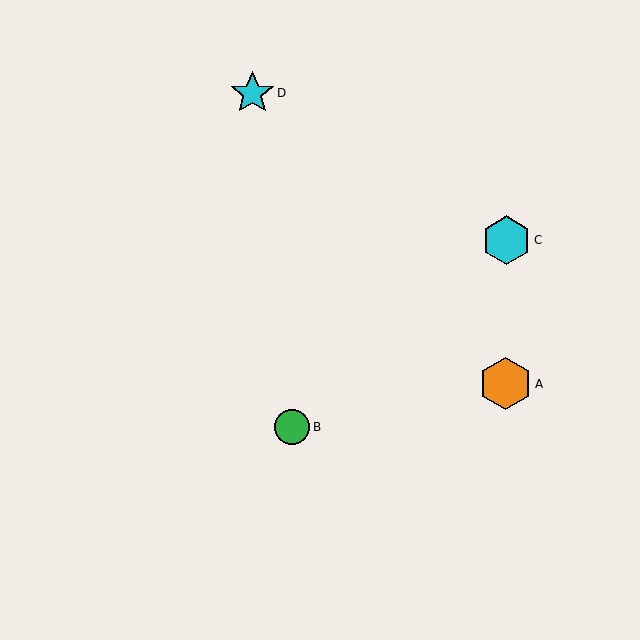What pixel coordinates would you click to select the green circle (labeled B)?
Click at (292, 427) to select the green circle B.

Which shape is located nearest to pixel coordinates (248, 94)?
The cyan star (labeled D) at (252, 93) is nearest to that location.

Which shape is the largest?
The orange hexagon (labeled A) is the largest.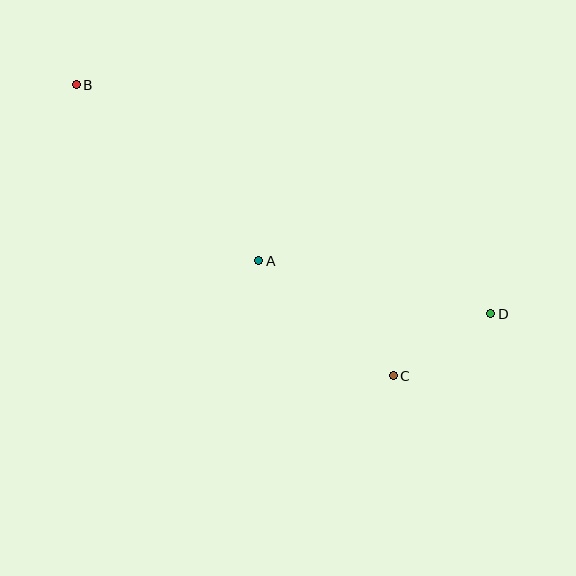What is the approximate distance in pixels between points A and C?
The distance between A and C is approximately 177 pixels.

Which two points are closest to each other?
Points C and D are closest to each other.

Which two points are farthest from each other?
Points B and D are farthest from each other.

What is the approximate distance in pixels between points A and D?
The distance between A and D is approximately 238 pixels.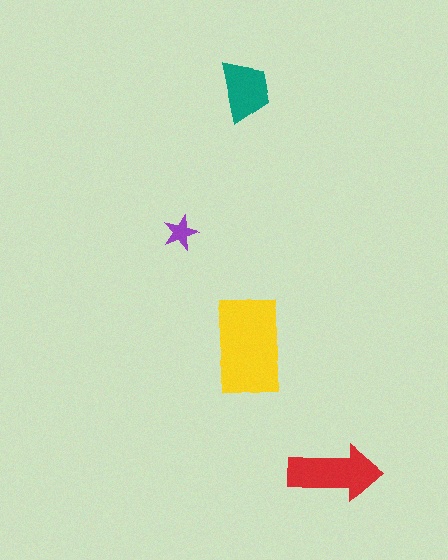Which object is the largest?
The yellow rectangle.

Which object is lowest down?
The red arrow is bottommost.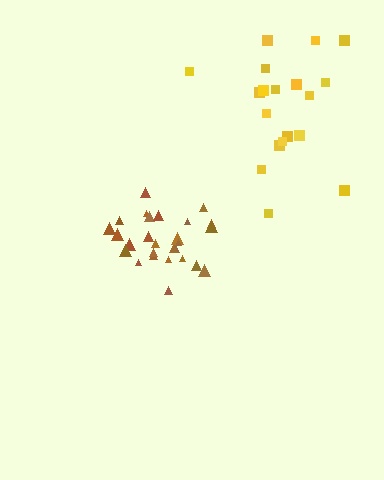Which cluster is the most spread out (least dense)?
Yellow.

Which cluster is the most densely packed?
Brown.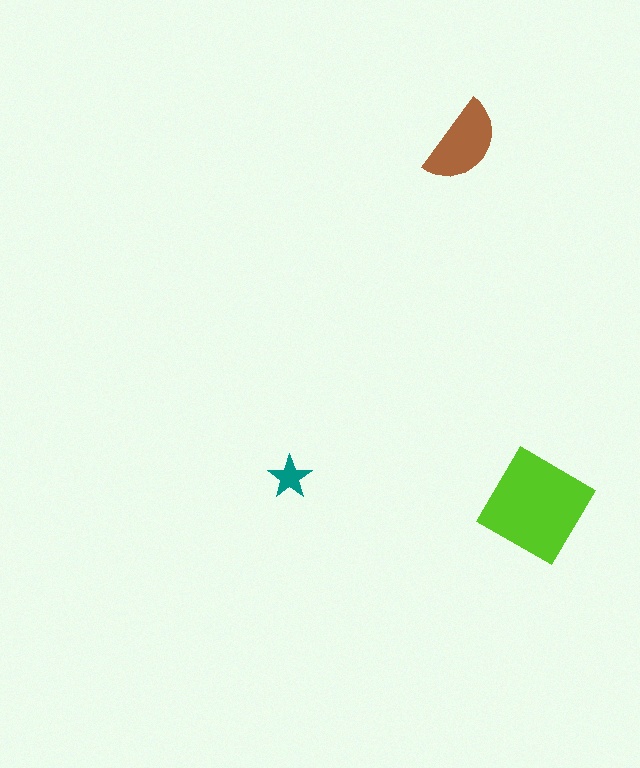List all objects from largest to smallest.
The lime diamond, the brown semicircle, the teal star.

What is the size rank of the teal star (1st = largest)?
3rd.